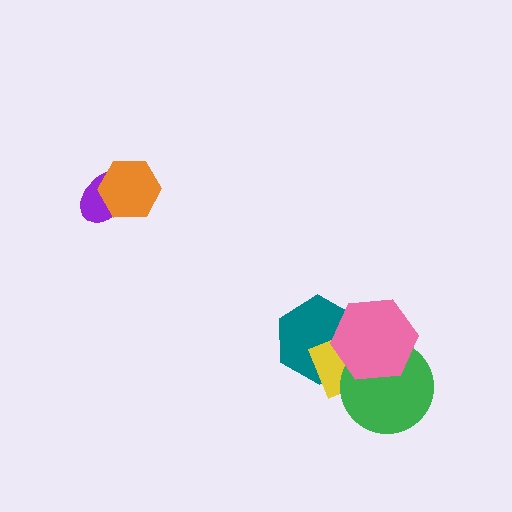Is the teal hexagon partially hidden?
Yes, it is partially covered by another shape.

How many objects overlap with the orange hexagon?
1 object overlaps with the orange hexagon.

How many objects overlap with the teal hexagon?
2 objects overlap with the teal hexagon.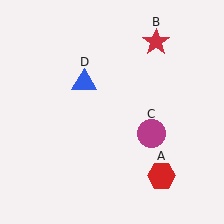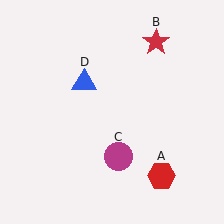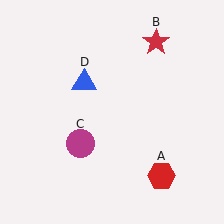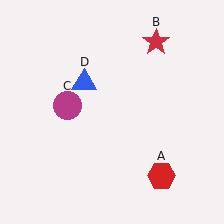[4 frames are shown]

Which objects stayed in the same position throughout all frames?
Red hexagon (object A) and red star (object B) and blue triangle (object D) remained stationary.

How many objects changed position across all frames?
1 object changed position: magenta circle (object C).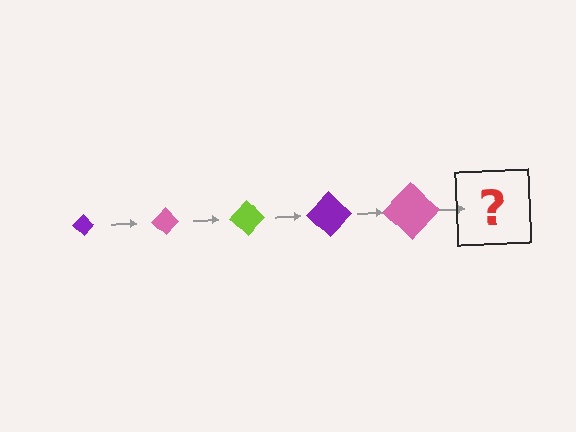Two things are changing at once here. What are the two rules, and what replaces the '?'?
The two rules are that the diamond grows larger each step and the color cycles through purple, pink, and lime. The '?' should be a lime diamond, larger than the previous one.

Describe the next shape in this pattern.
It should be a lime diamond, larger than the previous one.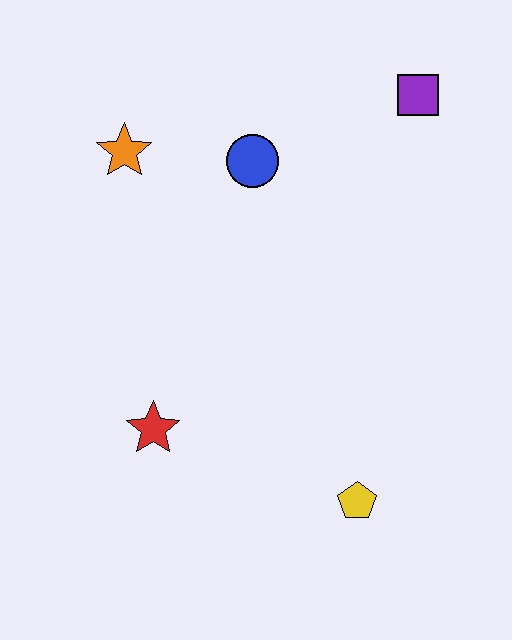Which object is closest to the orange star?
The blue circle is closest to the orange star.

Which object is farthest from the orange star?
The yellow pentagon is farthest from the orange star.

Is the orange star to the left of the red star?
Yes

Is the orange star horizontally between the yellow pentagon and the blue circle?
No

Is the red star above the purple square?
No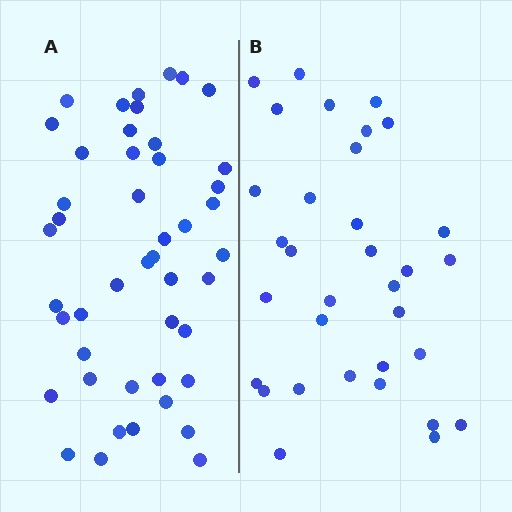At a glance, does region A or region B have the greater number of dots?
Region A (the left region) has more dots.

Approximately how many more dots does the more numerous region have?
Region A has approximately 15 more dots than region B.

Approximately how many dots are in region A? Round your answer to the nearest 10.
About 50 dots. (The exact count is 46, which rounds to 50.)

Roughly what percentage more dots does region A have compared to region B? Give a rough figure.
About 40% more.